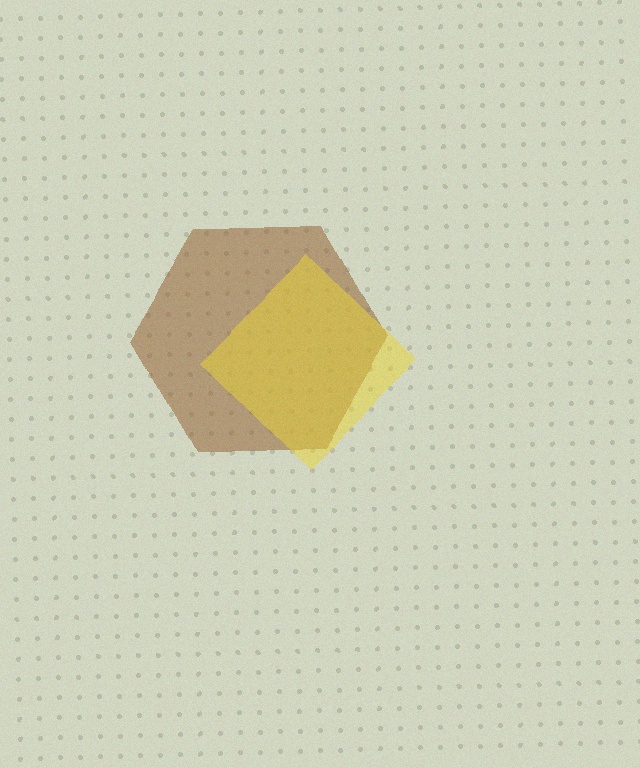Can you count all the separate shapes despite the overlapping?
Yes, there are 2 separate shapes.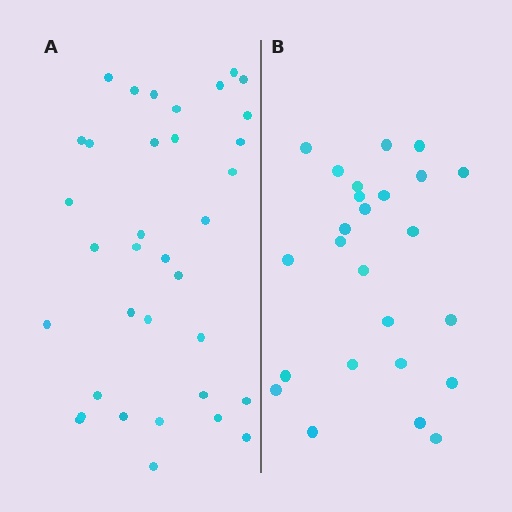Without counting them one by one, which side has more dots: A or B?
Region A (the left region) has more dots.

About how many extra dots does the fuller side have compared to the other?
Region A has roughly 10 or so more dots than region B.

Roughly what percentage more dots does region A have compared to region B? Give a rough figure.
About 40% more.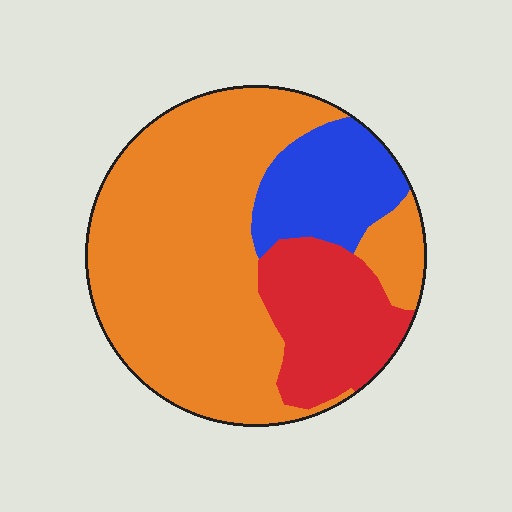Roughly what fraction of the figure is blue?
Blue covers about 15% of the figure.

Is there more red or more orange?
Orange.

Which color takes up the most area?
Orange, at roughly 65%.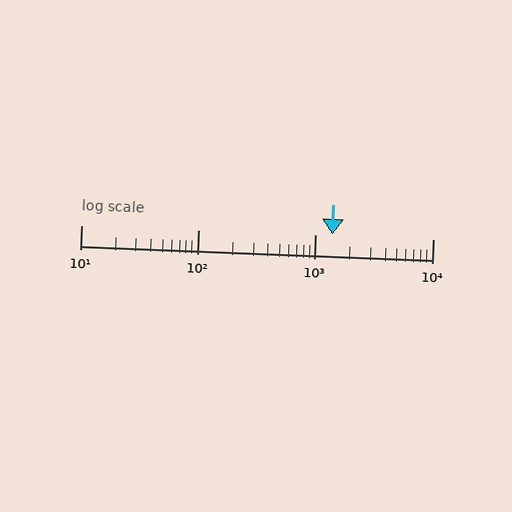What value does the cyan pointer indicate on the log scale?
The pointer indicates approximately 1400.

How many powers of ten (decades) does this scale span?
The scale spans 3 decades, from 10 to 10000.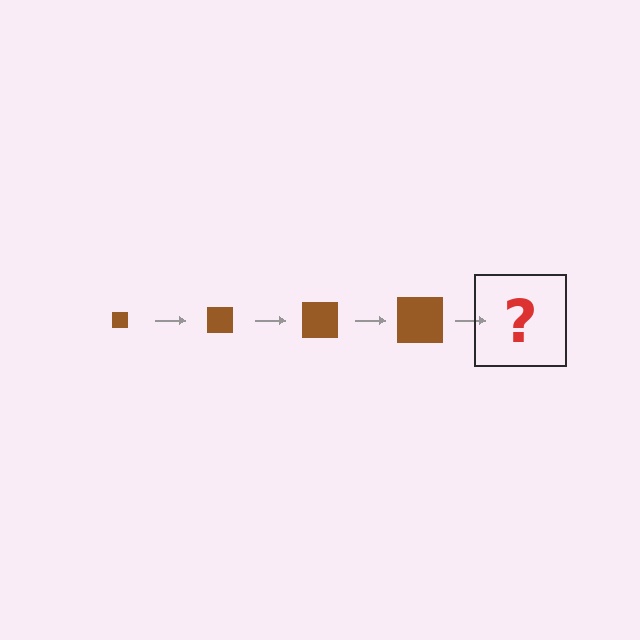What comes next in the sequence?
The next element should be a brown square, larger than the previous one.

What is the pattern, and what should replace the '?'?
The pattern is that the square gets progressively larger each step. The '?' should be a brown square, larger than the previous one.